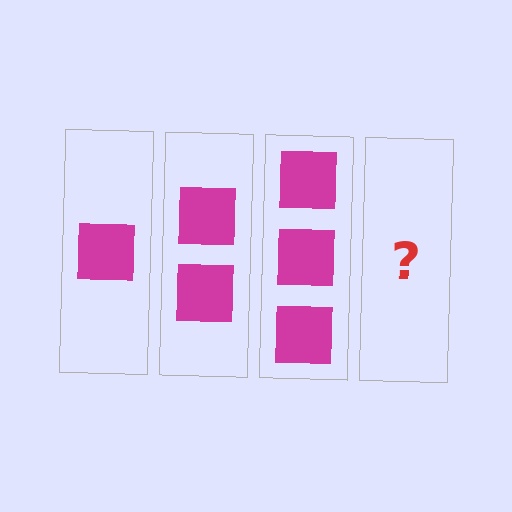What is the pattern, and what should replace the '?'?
The pattern is that each step adds one more square. The '?' should be 4 squares.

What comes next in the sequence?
The next element should be 4 squares.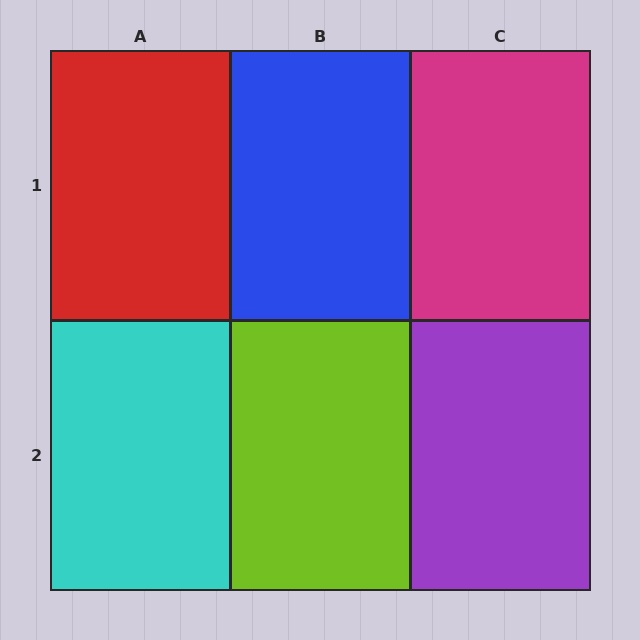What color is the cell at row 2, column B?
Lime.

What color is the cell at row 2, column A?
Cyan.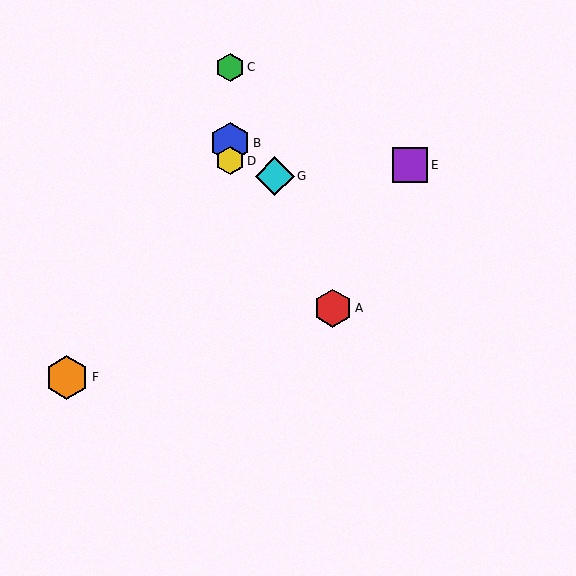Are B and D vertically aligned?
Yes, both are at x≈230.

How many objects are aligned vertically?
3 objects (B, C, D) are aligned vertically.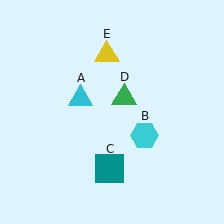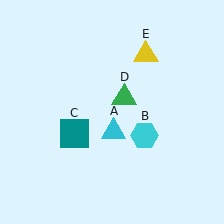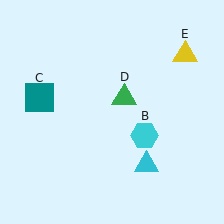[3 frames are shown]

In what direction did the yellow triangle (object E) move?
The yellow triangle (object E) moved right.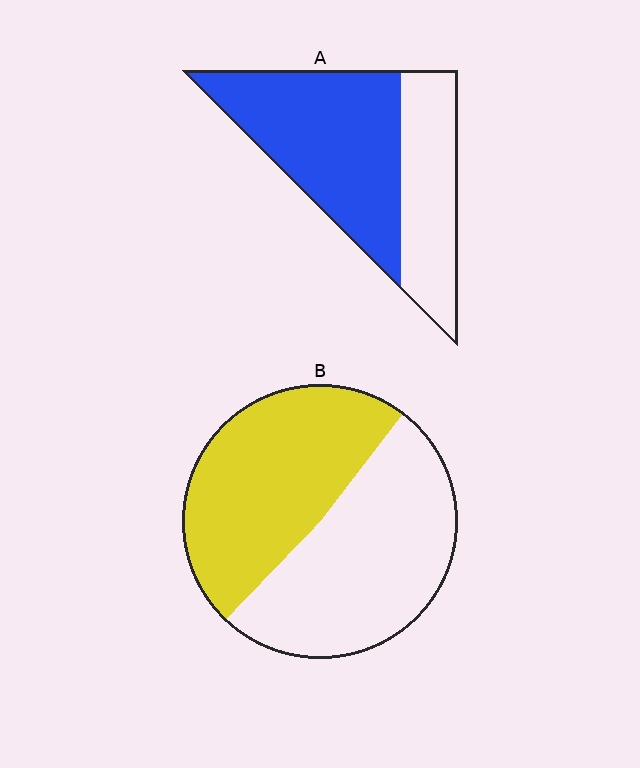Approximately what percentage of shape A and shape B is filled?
A is approximately 65% and B is approximately 50%.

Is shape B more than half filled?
Roughly half.